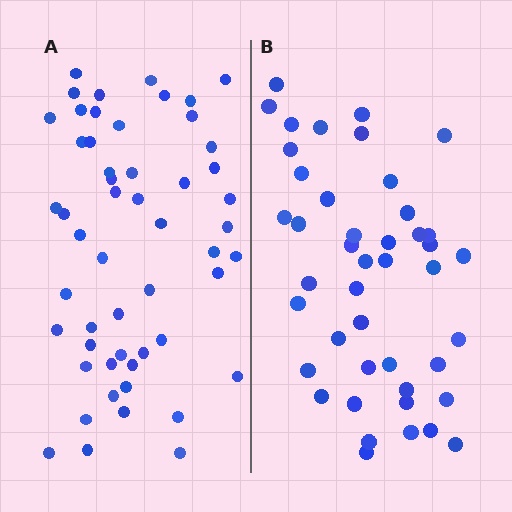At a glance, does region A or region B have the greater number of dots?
Region A (the left region) has more dots.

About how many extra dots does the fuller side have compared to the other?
Region A has roughly 8 or so more dots than region B.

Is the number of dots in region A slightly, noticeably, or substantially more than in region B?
Region A has only slightly more — the two regions are fairly close. The ratio is roughly 1.2 to 1.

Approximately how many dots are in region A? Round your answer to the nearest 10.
About 50 dots. (The exact count is 53, which rounds to 50.)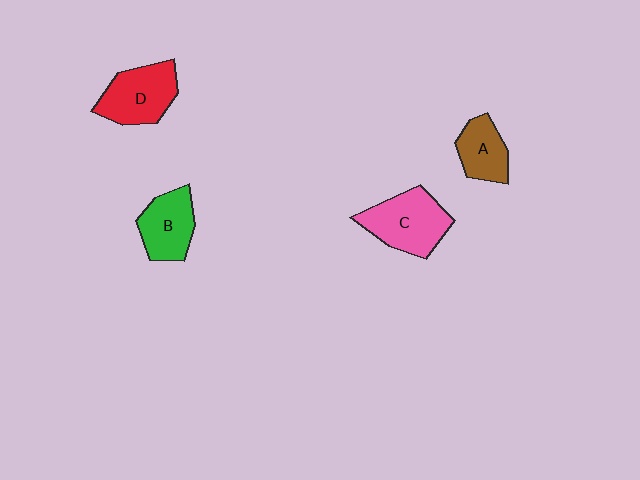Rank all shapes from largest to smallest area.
From largest to smallest: C (pink), D (red), B (green), A (brown).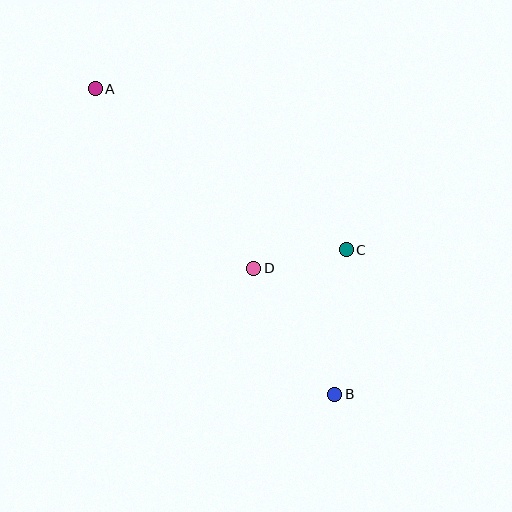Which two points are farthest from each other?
Points A and B are farthest from each other.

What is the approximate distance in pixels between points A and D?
The distance between A and D is approximately 240 pixels.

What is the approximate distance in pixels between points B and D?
The distance between B and D is approximately 149 pixels.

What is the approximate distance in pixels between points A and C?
The distance between A and C is approximately 298 pixels.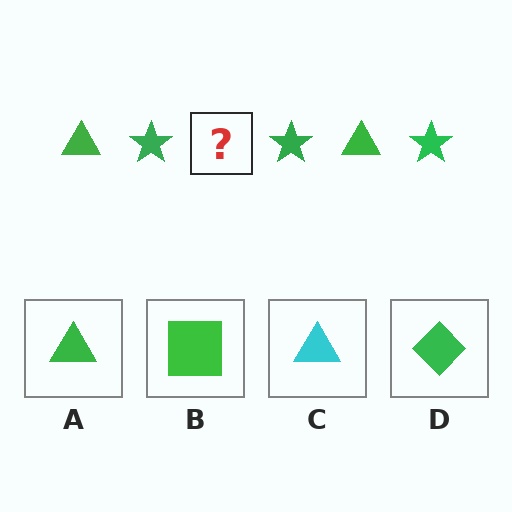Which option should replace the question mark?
Option A.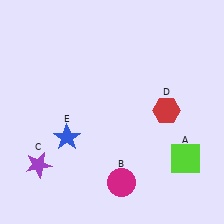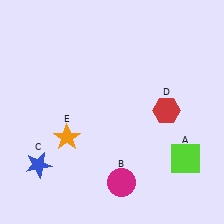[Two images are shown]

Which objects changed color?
C changed from purple to blue. E changed from blue to orange.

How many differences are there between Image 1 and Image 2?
There are 2 differences between the two images.